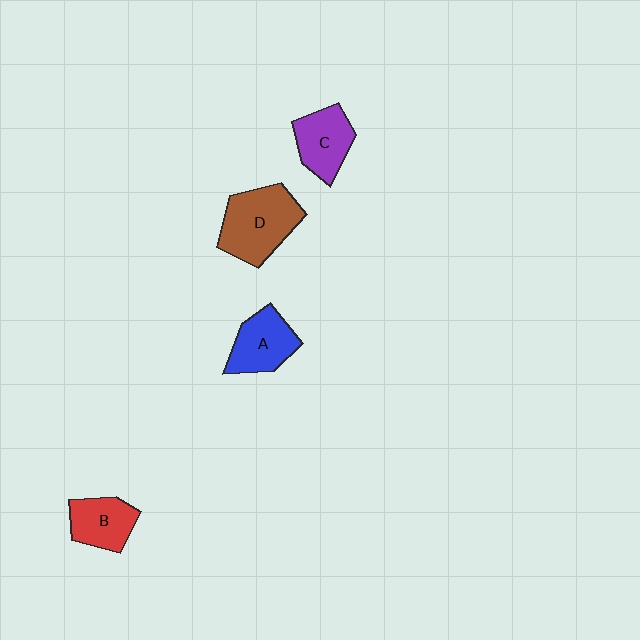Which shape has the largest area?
Shape D (brown).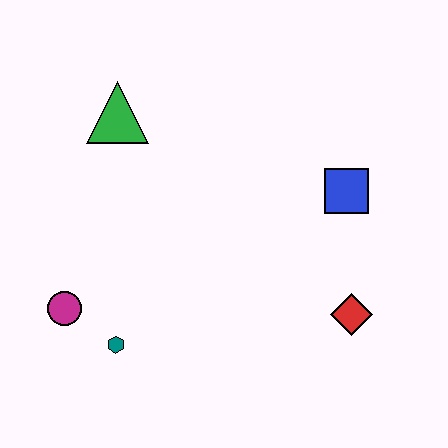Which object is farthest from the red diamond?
The green triangle is farthest from the red diamond.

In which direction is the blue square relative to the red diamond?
The blue square is above the red diamond.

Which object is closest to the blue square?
The red diamond is closest to the blue square.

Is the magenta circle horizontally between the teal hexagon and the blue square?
No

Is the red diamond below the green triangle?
Yes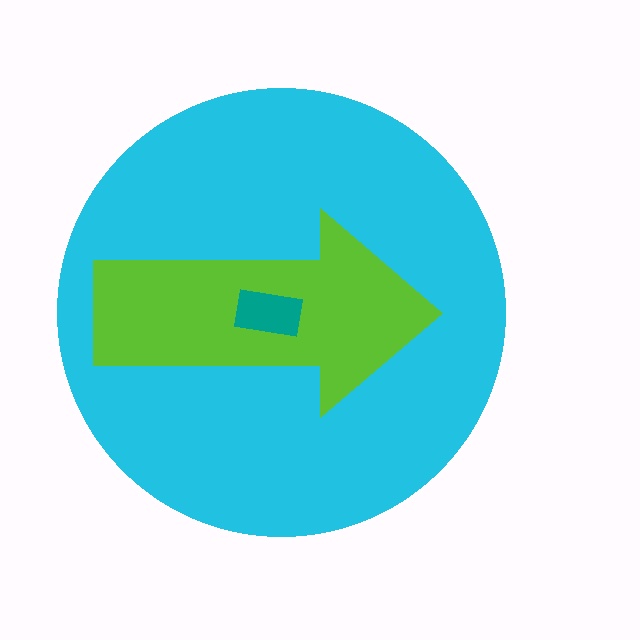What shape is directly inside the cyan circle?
The lime arrow.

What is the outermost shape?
The cyan circle.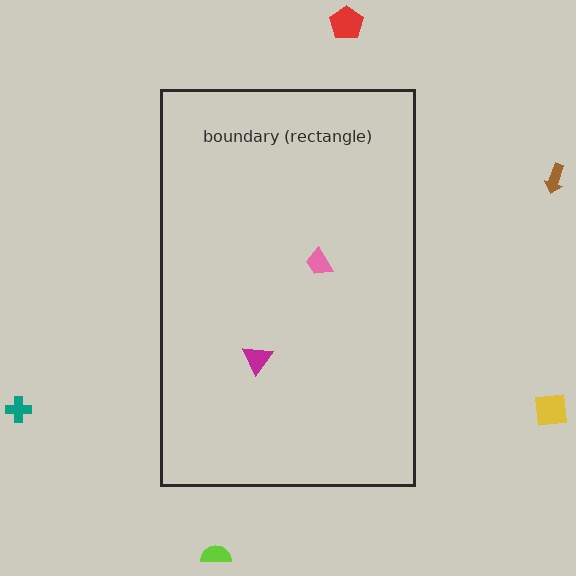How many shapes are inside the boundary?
2 inside, 5 outside.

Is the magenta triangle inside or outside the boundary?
Inside.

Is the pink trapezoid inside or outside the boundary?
Inside.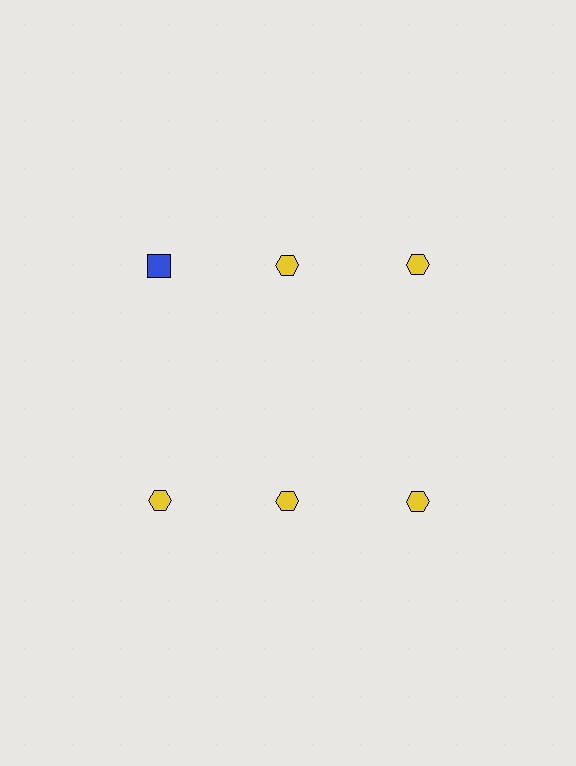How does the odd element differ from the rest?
It differs in both color (blue instead of yellow) and shape (square instead of hexagon).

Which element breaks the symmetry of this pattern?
The blue square in the top row, leftmost column breaks the symmetry. All other shapes are yellow hexagons.